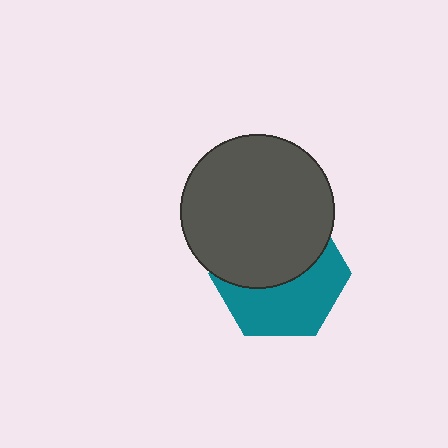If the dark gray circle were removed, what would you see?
You would see the complete teal hexagon.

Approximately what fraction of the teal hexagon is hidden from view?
Roughly 51% of the teal hexagon is hidden behind the dark gray circle.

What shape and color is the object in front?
The object in front is a dark gray circle.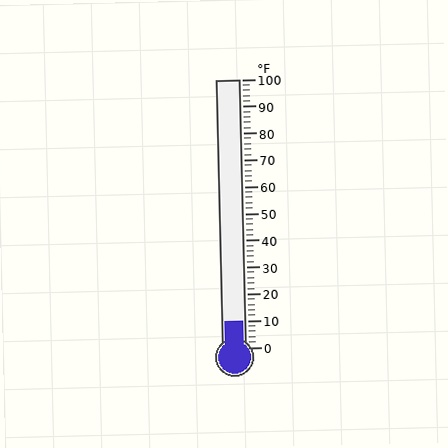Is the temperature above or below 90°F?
The temperature is below 90°F.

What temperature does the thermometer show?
The thermometer shows approximately 10°F.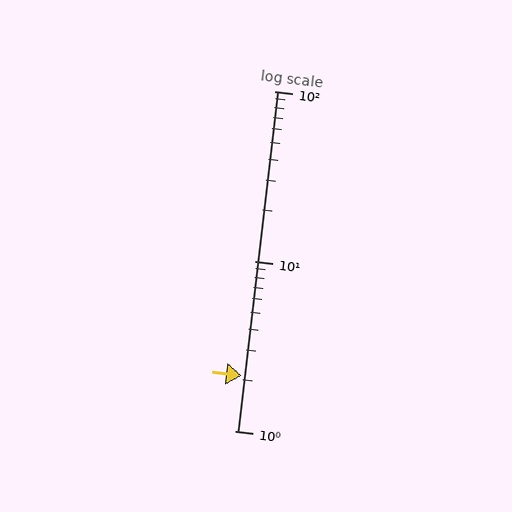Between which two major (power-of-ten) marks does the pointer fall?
The pointer is between 1 and 10.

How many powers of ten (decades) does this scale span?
The scale spans 2 decades, from 1 to 100.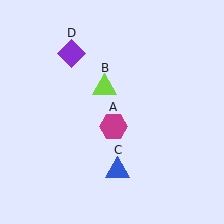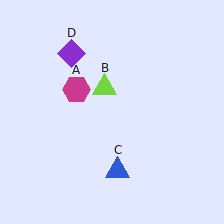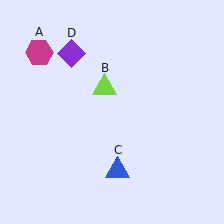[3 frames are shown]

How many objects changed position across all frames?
1 object changed position: magenta hexagon (object A).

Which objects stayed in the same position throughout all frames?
Lime triangle (object B) and blue triangle (object C) and purple diamond (object D) remained stationary.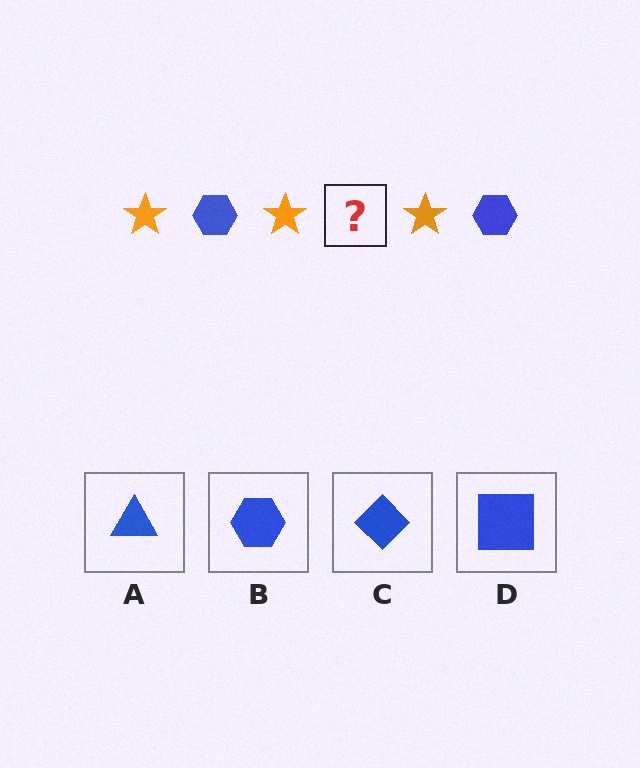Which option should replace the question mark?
Option B.